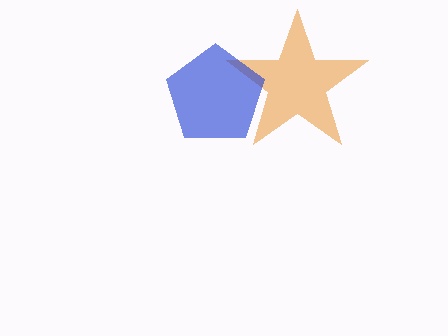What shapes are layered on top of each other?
The layered shapes are: an orange star, a blue pentagon.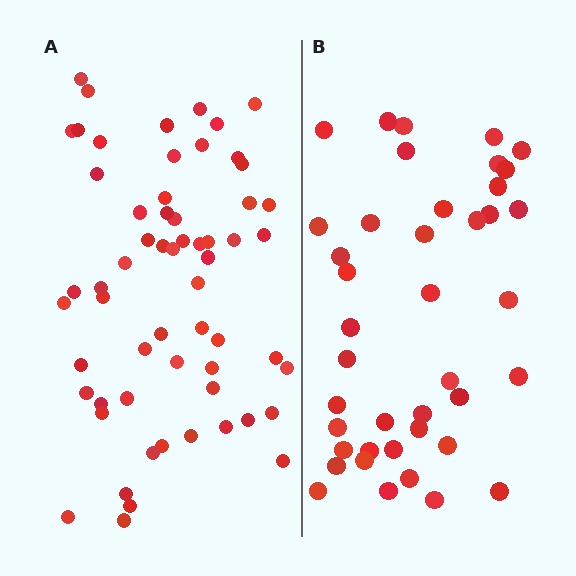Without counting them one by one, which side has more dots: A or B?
Region A (the left region) has more dots.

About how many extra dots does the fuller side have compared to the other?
Region A has approximately 20 more dots than region B.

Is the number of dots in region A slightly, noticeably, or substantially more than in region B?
Region A has substantially more. The ratio is roughly 1.5 to 1.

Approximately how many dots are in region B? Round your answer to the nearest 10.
About 40 dots. (The exact count is 41, which rounds to 40.)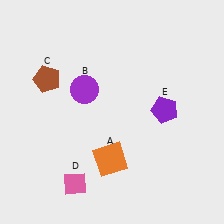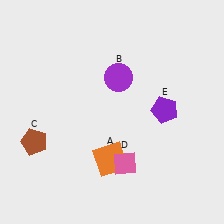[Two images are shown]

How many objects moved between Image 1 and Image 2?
3 objects moved between the two images.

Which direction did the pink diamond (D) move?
The pink diamond (D) moved right.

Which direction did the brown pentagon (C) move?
The brown pentagon (C) moved down.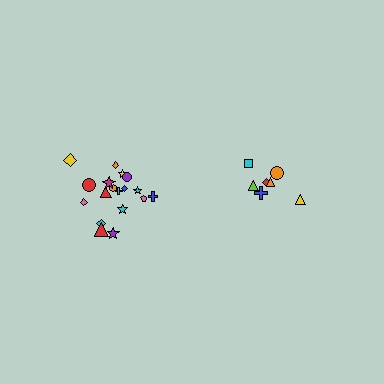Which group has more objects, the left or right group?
The left group.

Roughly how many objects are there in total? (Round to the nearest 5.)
Roughly 25 objects in total.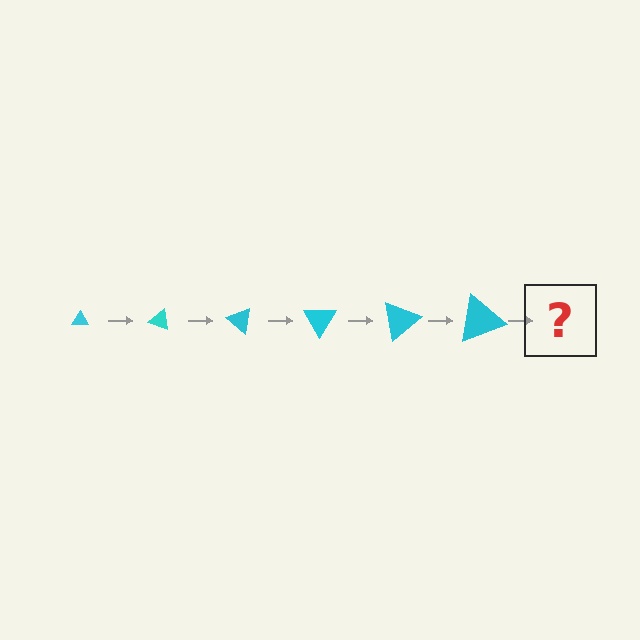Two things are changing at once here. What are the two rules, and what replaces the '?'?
The two rules are that the triangle grows larger each step and it rotates 20 degrees each step. The '?' should be a triangle, larger than the previous one and rotated 120 degrees from the start.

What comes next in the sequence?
The next element should be a triangle, larger than the previous one and rotated 120 degrees from the start.